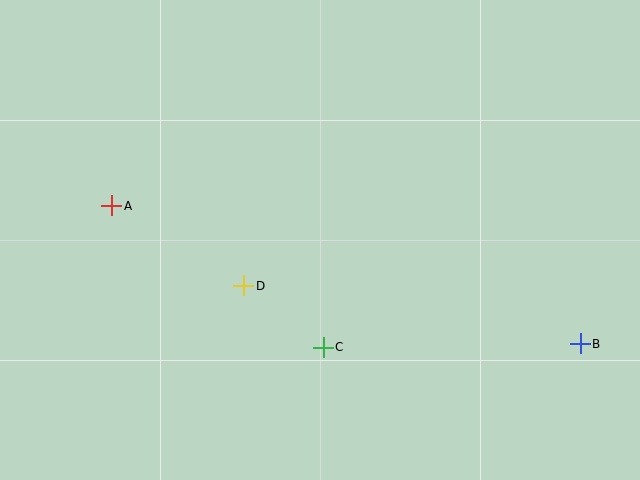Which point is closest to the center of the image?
Point D at (244, 286) is closest to the center.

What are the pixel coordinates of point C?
Point C is at (323, 347).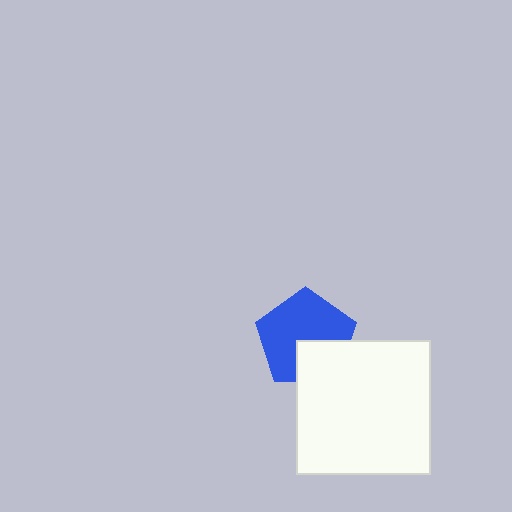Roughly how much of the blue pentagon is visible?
Most of it is visible (roughly 70%).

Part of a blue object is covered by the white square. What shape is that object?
It is a pentagon.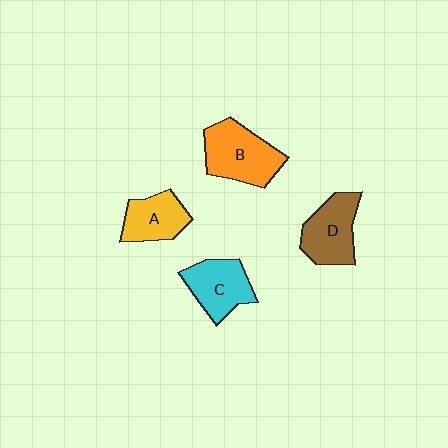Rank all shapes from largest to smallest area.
From largest to smallest: B (orange), D (brown), C (cyan), A (yellow).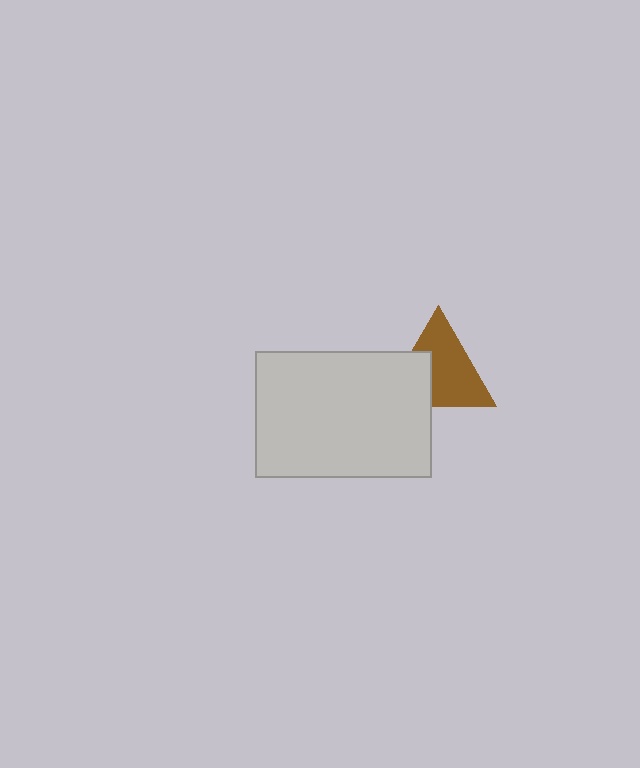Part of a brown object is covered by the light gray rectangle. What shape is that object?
It is a triangle.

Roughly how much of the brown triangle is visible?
Most of it is visible (roughly 67%).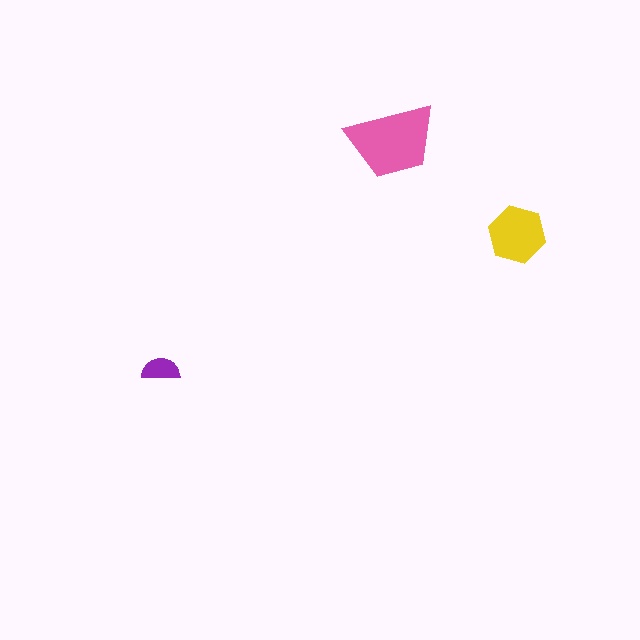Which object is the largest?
The pink trapezoid.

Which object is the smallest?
The purple semicircle.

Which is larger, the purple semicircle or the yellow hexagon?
The yellow hexagon.